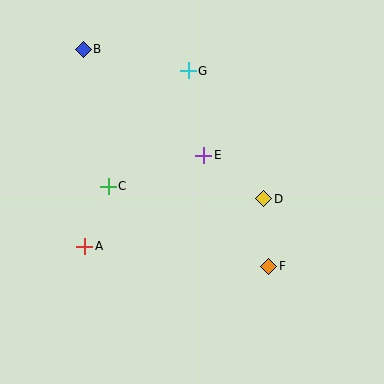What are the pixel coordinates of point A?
Point A is at (85, 246).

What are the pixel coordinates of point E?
Point E is at (204, 155).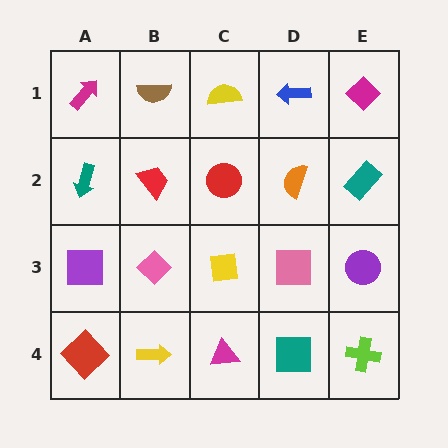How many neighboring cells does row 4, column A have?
2.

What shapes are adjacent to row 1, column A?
A teal arrow (row 2, column A), a brown semicircle (row 1, column B).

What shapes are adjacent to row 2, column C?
A yellow semicircle (row 1, column C), a yellow square (row 3, column C), a red trapezoid (row 2, column B), an orange semicircle (row 2, column D).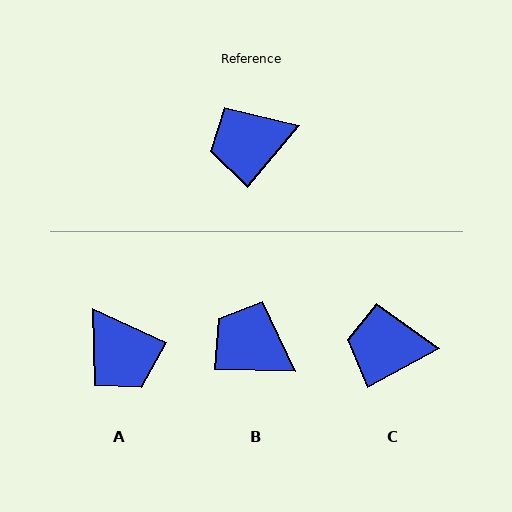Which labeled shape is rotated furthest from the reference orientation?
A, about 105 degrees away.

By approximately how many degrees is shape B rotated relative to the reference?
Approximately 51 degrees clockwise.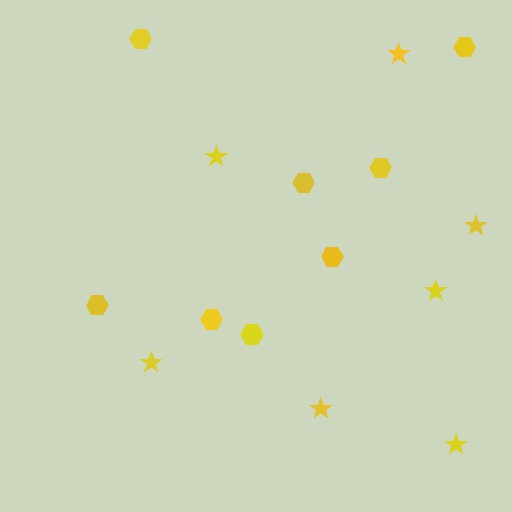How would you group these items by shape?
There are 2 groups: one group of stars (7) and one group of hexagons (8).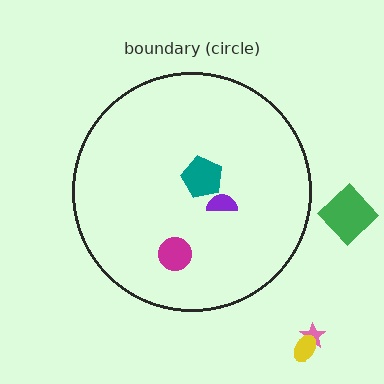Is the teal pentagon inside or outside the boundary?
Inside.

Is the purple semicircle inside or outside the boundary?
Inside.